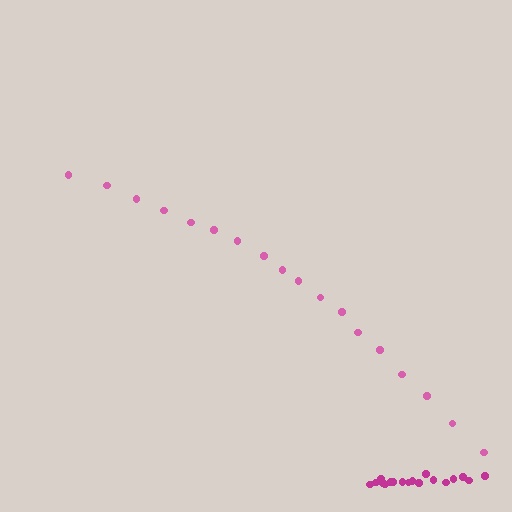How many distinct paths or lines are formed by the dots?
There are 2 distinct paths.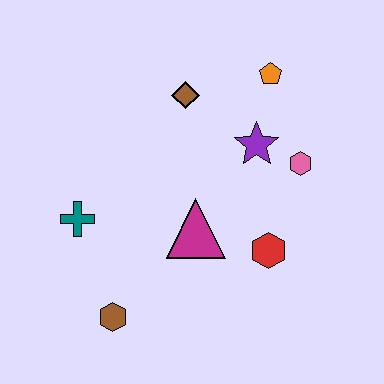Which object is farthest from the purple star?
The brown hexagon is farthest from the purple star.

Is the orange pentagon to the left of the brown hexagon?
No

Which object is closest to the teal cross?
The brown hexagon is closest to the teal cross.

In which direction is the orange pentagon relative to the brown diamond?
The orange pentagon is to the right of the brown diamond.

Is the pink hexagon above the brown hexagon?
Yes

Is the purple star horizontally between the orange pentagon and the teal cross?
Yes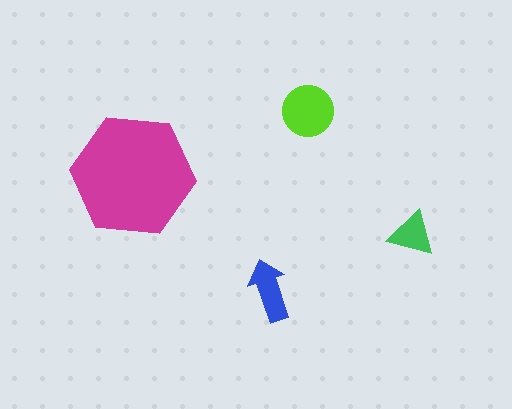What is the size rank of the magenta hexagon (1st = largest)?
1st.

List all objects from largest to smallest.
The magenta hexagon, the lime circle, the blue arrow, the green triangle.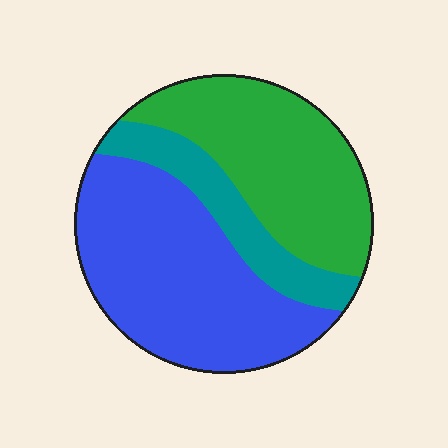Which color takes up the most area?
Blue, at roughly 45%.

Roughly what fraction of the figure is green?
Green takes up about three eighths (3/8) of the figure.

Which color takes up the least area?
Teal, at roughly 15%.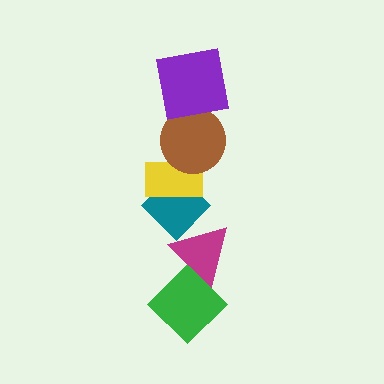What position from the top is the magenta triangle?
The magenta triangle is 5th from the top.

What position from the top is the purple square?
The purple square is 1st from the top.